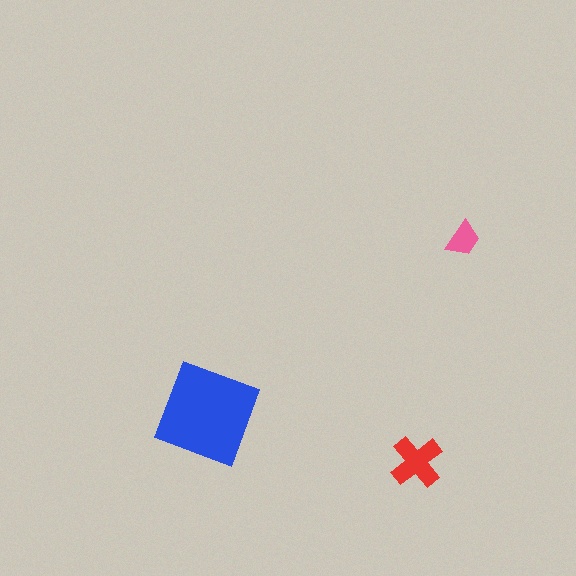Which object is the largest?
The blue square.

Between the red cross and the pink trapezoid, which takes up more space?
The red cross.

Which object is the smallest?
The pink trapezoid.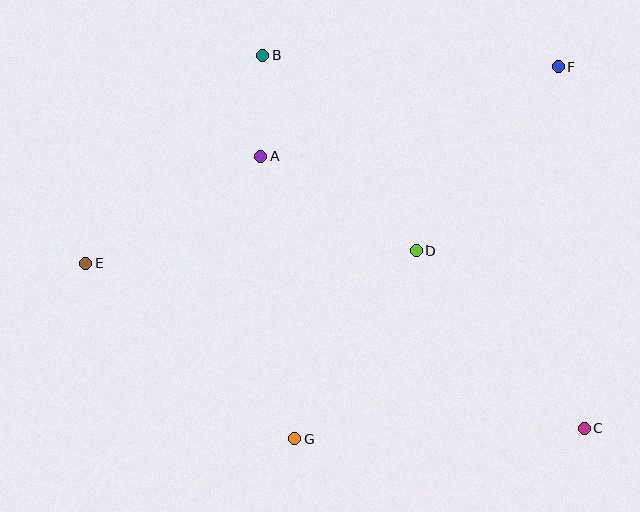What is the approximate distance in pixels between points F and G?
The distance between F and G is approximately 456 pixels.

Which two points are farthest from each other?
Points C and E are farthest from each other.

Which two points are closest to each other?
Points A and B are closest to each other.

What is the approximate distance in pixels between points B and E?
The distance between B and E is approximately 273 pixels.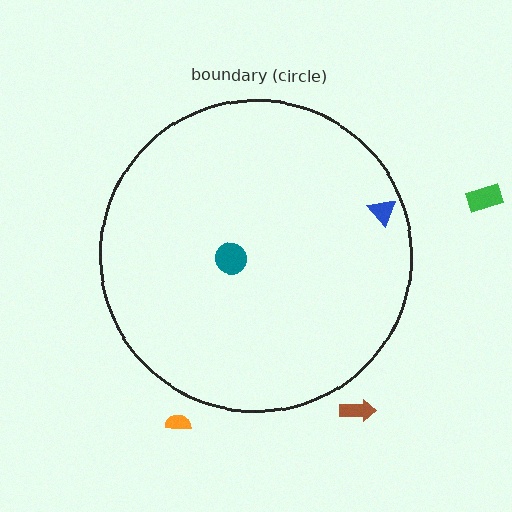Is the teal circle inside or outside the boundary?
Inside.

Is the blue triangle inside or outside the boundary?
Inside.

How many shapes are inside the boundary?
2 inside, 3 outside.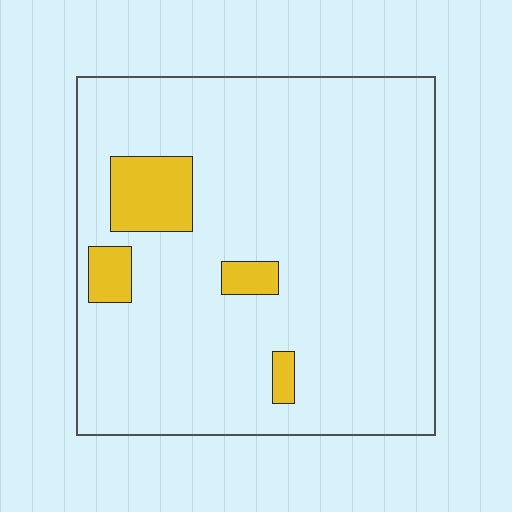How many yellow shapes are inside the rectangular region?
4.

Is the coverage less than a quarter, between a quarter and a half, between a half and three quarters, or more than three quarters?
Less than a quarter.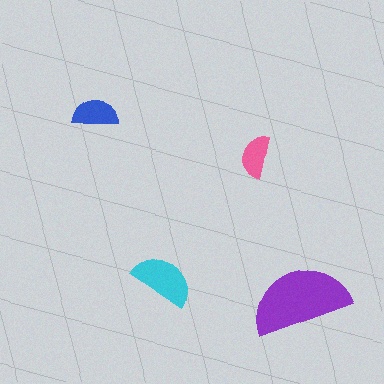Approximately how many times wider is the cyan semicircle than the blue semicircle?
About 1.5 times wider.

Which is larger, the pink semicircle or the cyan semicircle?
The cyan one.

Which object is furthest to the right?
The purple semicircle is rightmost.